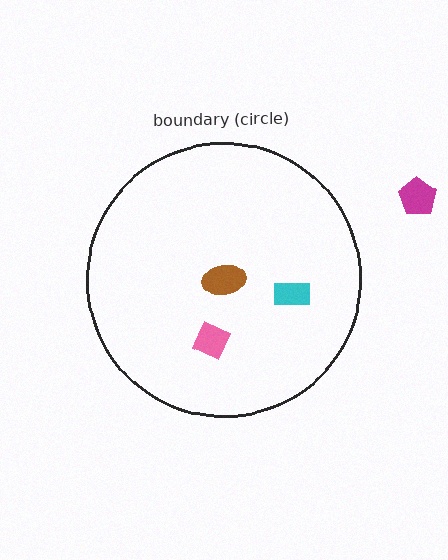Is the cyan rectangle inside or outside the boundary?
Inside.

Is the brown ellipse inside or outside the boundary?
Inside.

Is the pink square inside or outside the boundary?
Inside.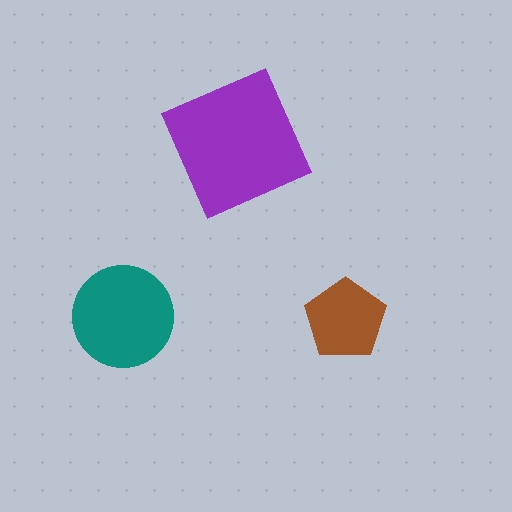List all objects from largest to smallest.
The purple square, the teal circle, the brown pentagon.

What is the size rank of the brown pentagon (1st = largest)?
3rd.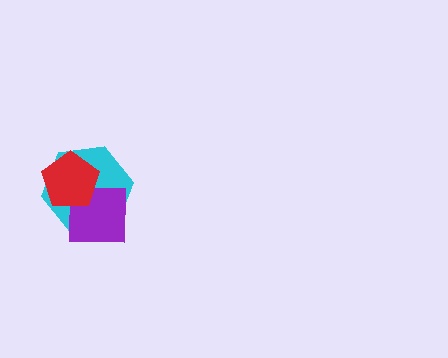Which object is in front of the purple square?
The red pentagon is in front of the purple square.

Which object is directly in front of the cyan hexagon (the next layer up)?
The purple square is directly in front of the cyan hexagon.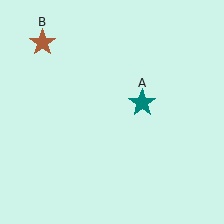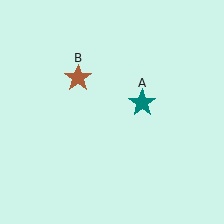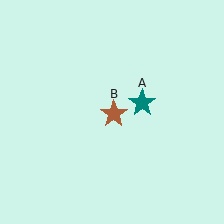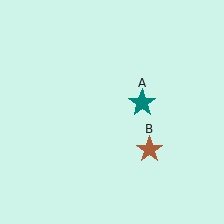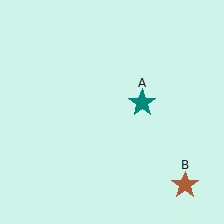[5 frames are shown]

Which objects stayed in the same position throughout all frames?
Teal star (object A) remained stationary.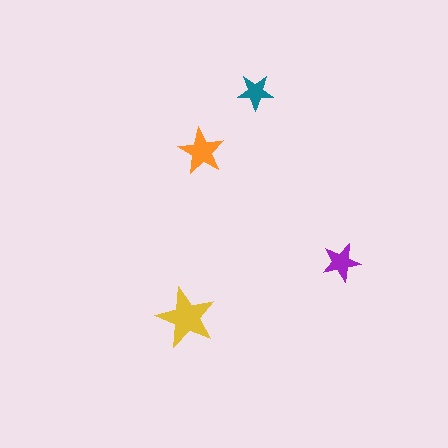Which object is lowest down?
The yellow star is bottommost.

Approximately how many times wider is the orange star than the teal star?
About 1.5 times wider.